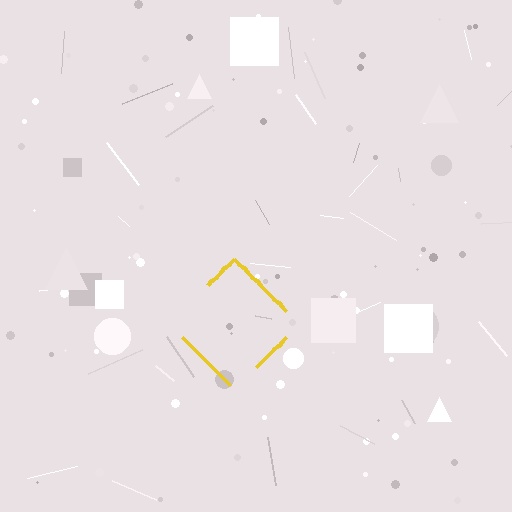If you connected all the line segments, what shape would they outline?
They would outline a diamond.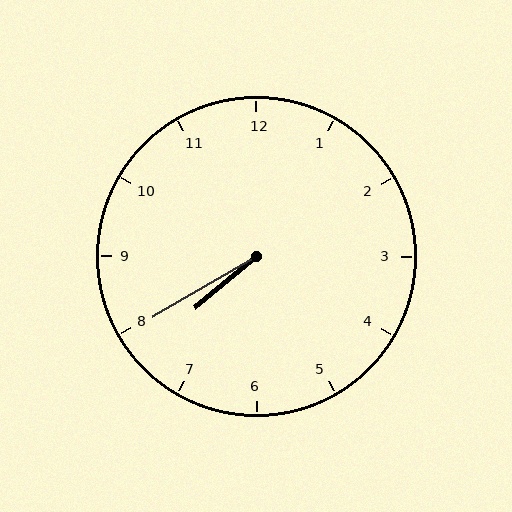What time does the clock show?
7:40.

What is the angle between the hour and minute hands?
Approximately 10 degrees.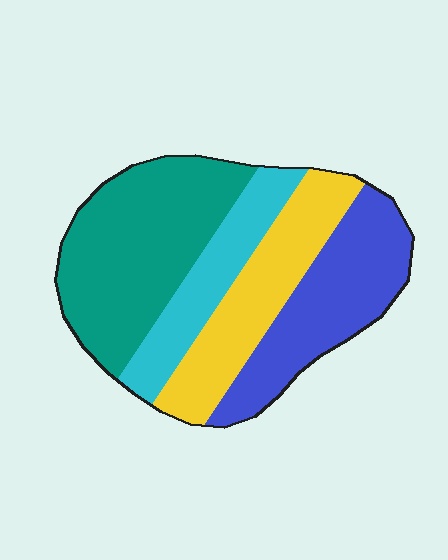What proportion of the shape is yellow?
Yellow takes up between a sixth and a third of the shape.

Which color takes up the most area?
Teal, at roughly 35%.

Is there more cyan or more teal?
Teal.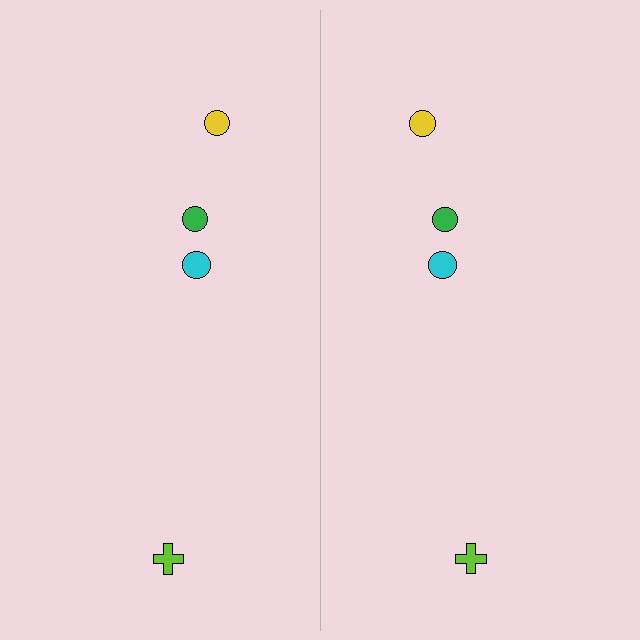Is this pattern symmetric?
Yes, this pattern has bilateral (reflection) symmetry.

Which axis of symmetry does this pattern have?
The pattern has a vertical axis of symmetry running through the center of the image.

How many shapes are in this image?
There are 8 shapes in this image.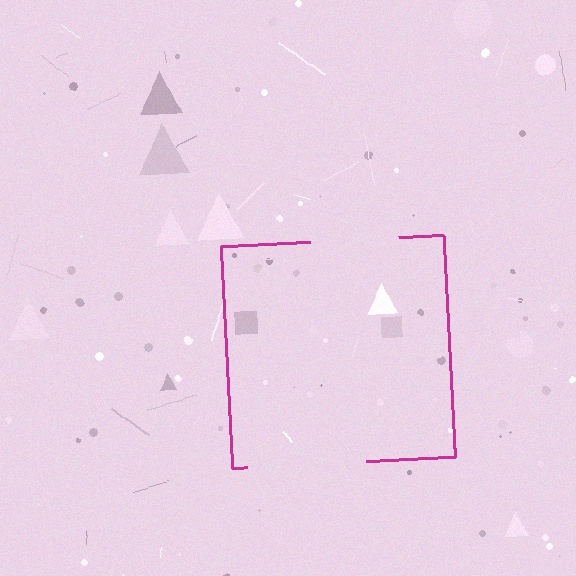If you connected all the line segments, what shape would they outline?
They would outline a square.